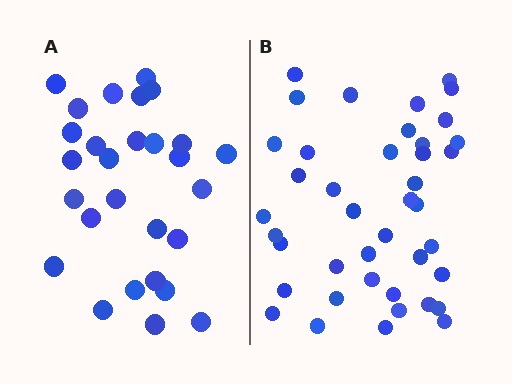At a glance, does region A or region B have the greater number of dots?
Region B (the right region) has more dots.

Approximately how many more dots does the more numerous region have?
Region B has approximately 15 more dots than region A.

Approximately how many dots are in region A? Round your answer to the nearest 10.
About 30 dots. (The exact count is 28, which rounds to 30.)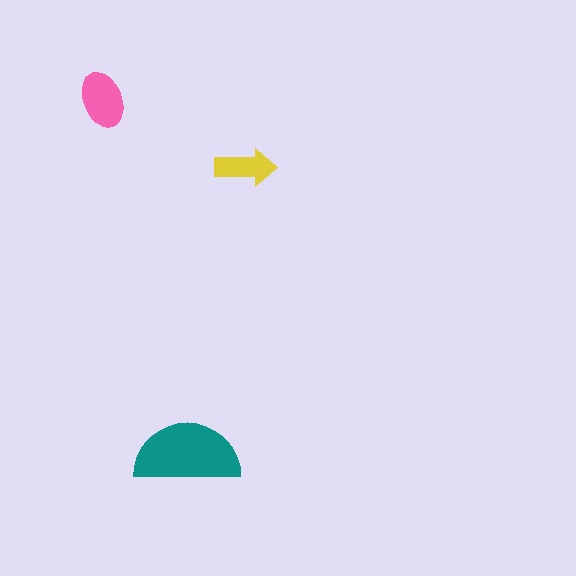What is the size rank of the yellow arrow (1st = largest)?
3rd.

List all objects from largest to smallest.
The teal semicircle, the pink ellipse, the yellow arrow.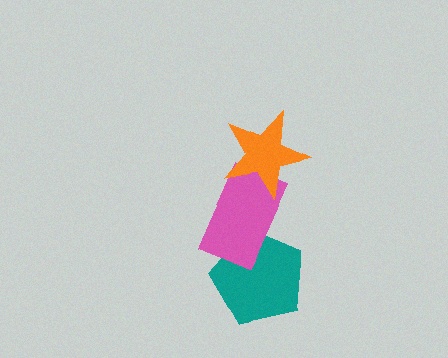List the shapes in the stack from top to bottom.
From top to bottom: the orange star, the pink rectangle, the teal pentagon.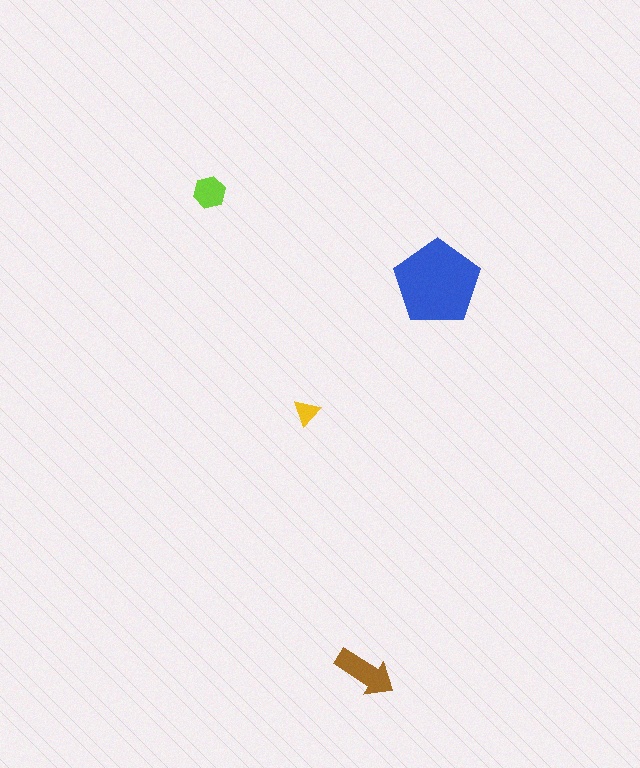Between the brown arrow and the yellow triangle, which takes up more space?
The brown arrow.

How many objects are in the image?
There are 4 objects in the image.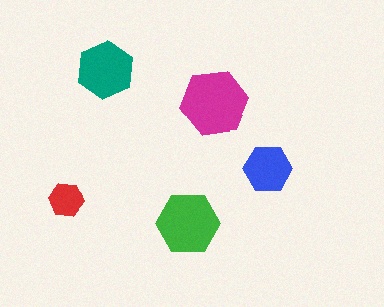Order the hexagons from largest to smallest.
the magenta one, the green one, the teal one, the blue one, the red one.